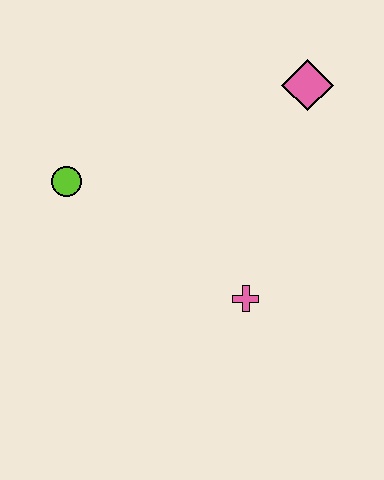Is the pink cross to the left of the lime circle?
No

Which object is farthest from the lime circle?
The pink diamond is farthest from the lime circle.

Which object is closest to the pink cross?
The lime circle is closest to the pink cross.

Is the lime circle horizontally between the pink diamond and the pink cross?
No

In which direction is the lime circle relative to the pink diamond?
The lime circle is to the left of the pink diamond.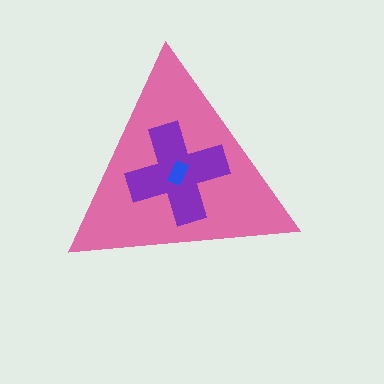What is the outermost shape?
The pink triangle.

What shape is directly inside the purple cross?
The blue rectangle.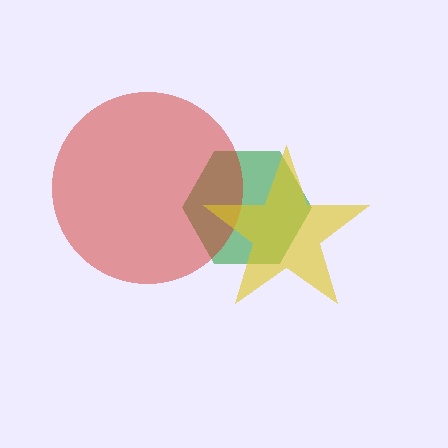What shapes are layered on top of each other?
The layered shapes are: a green hexagon, a red circle, a yellow star.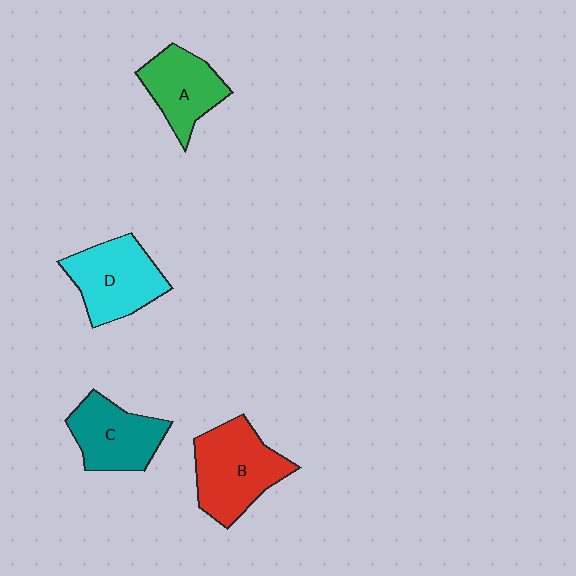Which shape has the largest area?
Shape B (red).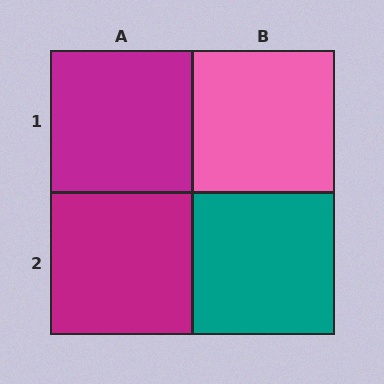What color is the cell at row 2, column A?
Magenta.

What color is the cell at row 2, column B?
Teal.